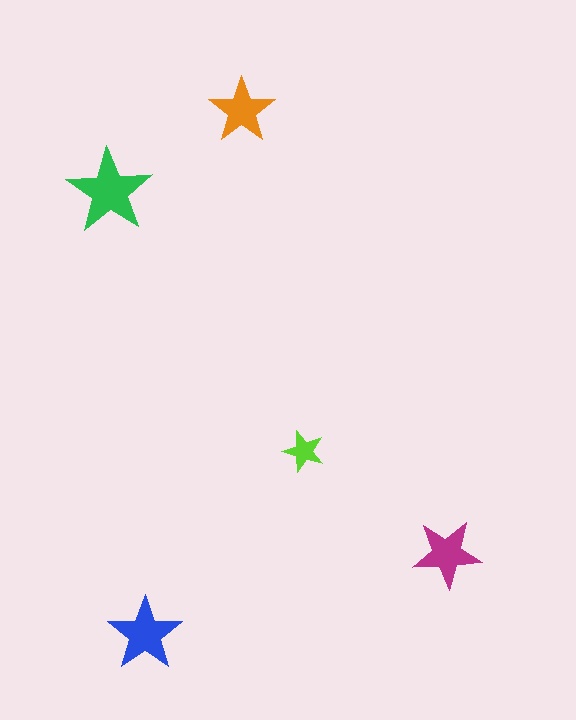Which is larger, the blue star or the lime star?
The blue one.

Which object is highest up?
The orange star is topmost.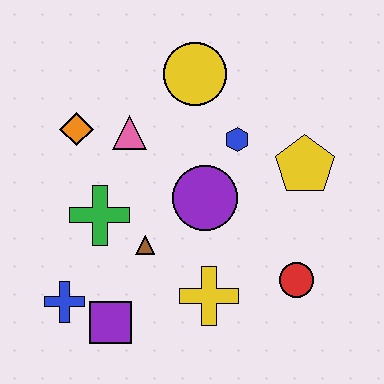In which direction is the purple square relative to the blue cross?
The purple square is to the right of the blue cross.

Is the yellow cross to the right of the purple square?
Yes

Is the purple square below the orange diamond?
Yes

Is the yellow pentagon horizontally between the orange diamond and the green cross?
No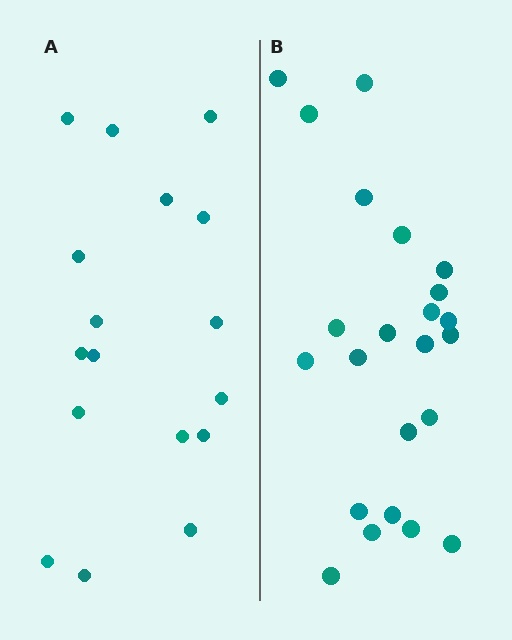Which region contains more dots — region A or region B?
Region B (the right region) has more dots.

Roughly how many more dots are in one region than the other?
Region B has about 6 more dots than region A.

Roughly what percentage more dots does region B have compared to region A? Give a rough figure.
About 35% more.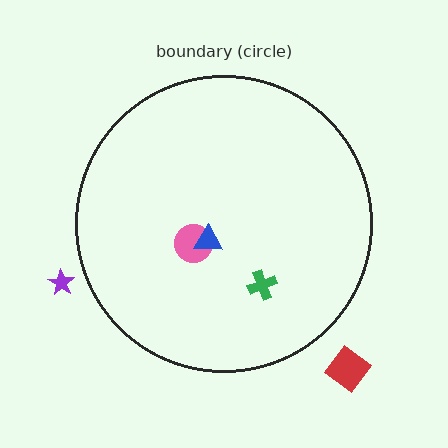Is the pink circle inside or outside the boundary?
Inside.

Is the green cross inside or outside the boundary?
Inside.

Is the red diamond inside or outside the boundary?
Outside.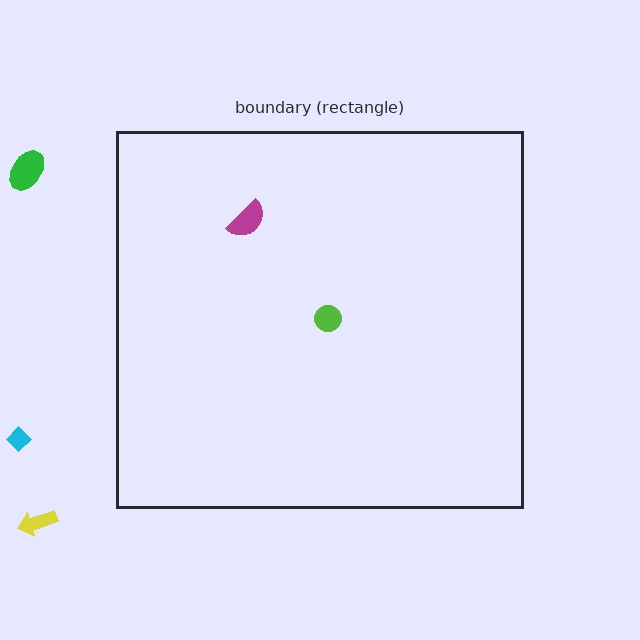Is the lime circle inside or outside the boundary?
Inside.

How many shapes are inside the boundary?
2 inside, 3 outside.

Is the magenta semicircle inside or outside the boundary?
Inside.